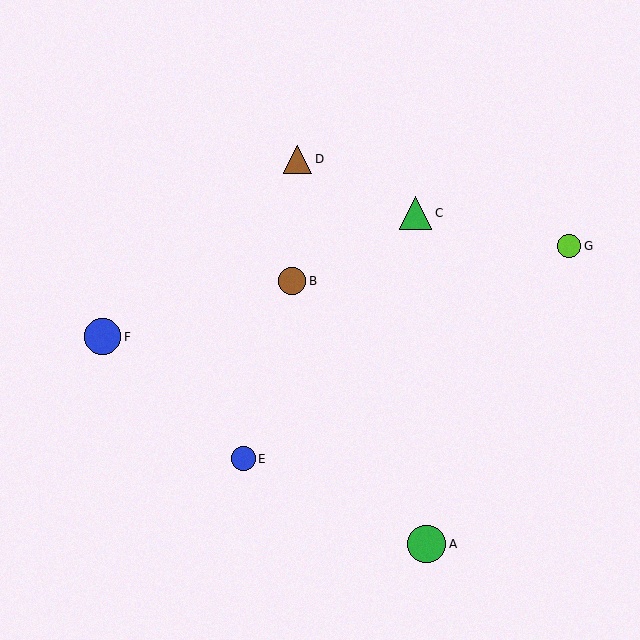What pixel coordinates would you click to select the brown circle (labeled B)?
Click at (292, 281) to select the brown circle B.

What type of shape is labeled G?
Shape G is a lime circle.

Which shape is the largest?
The green circle (labeled A) is the largest.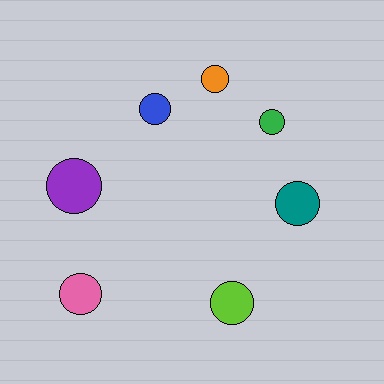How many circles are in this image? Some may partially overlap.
There are 7 circles.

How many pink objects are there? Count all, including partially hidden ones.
There is 1 pink object.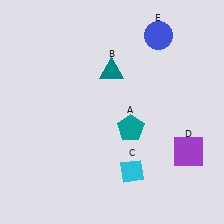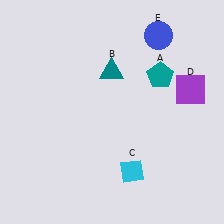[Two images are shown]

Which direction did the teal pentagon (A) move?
The teal pentagon (A) moved up.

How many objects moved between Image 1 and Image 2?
2 objects moved between the two images.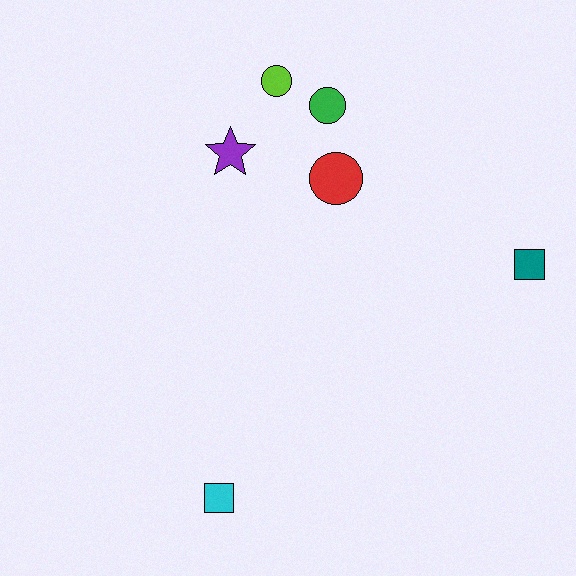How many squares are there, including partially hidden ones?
There are 2 squares.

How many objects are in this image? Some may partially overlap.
There are 6 objects.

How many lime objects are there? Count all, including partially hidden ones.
There is 1 lime object.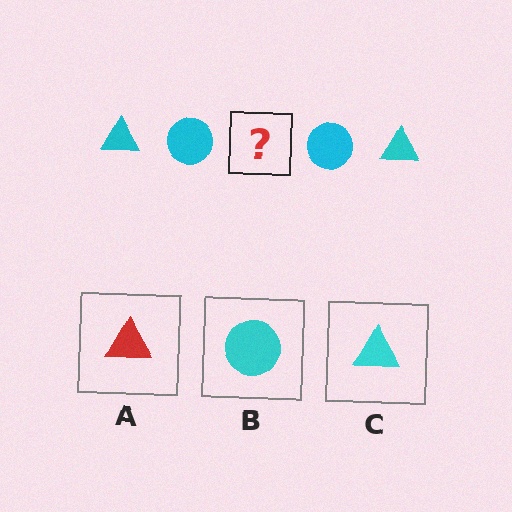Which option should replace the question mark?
Option C.